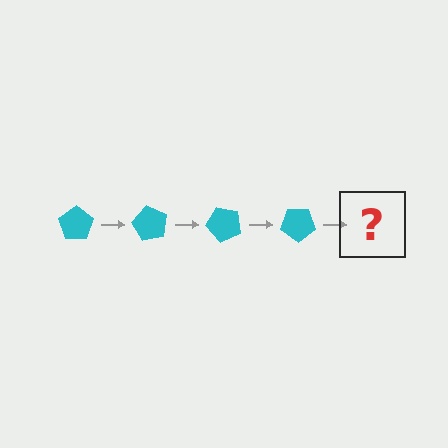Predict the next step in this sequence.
The next step is a cyan pentagon rotated 240 degrees.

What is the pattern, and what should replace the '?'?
The pattern is that the pentagon rotates 60 degrees each step. The '?' should be a cyan pentagon rotated 240 degrees.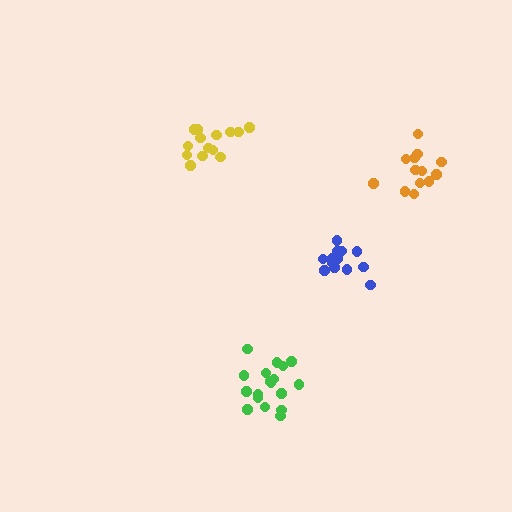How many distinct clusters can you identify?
There are 4 distinct clusters.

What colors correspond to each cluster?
The clusters are colored: blue, green, orange, yellow.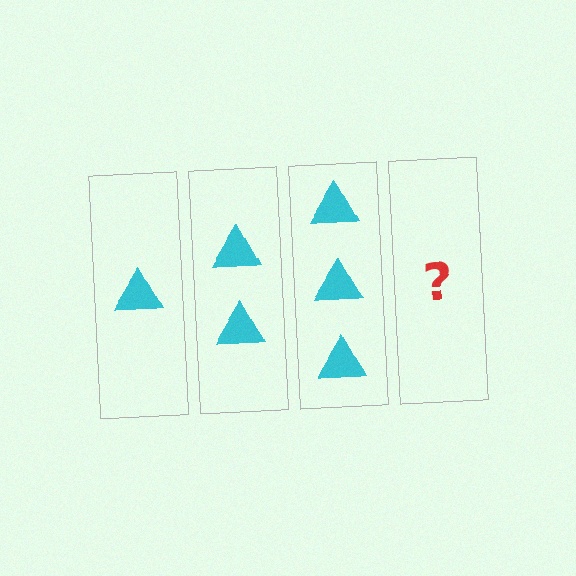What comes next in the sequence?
The next element should be 4 triangles.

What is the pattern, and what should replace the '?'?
The pattern is that each step adds one more triangle. The '?' should be 4 triangles.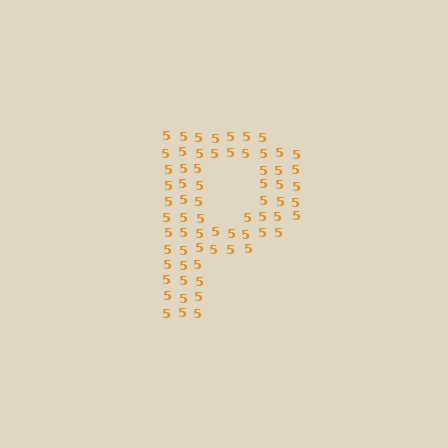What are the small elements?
The small elements are digit 5's.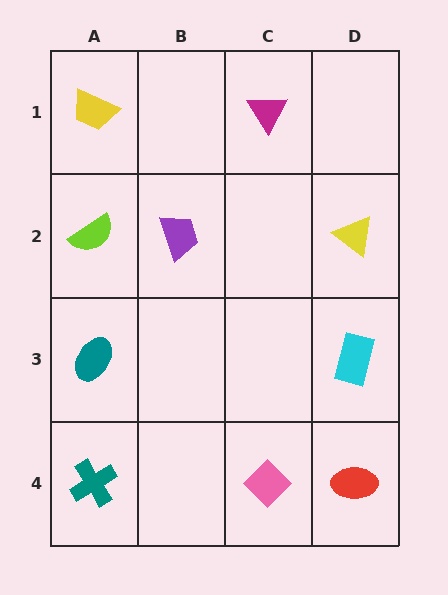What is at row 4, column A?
A teal cross.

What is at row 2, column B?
A purple trapezoid.